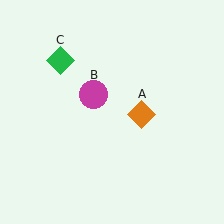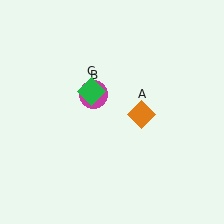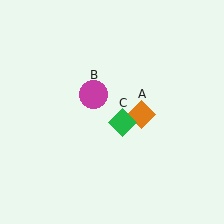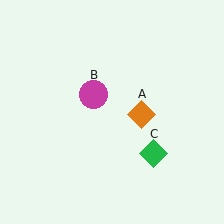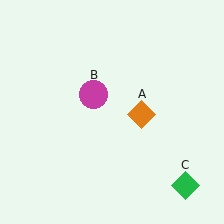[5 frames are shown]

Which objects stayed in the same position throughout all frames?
Orange diamond (object A) and magenta circle (object B) remained stationary.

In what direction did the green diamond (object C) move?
The green diamond (object C) moved down and to the right.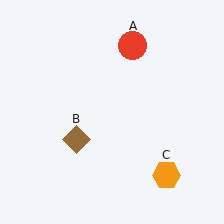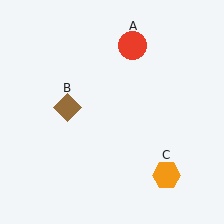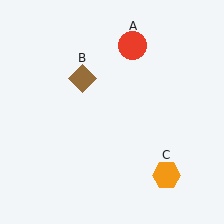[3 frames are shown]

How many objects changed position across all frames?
1 object changed position: brown diamond (object B).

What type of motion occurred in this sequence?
The brown diamond (object B) rotated clockwise around the center of the scene.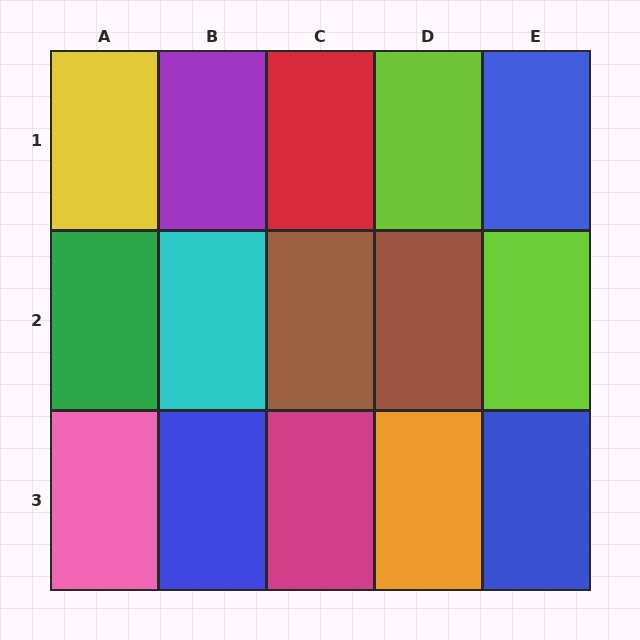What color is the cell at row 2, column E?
Lime.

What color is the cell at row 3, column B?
Blue.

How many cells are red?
1 cell is red.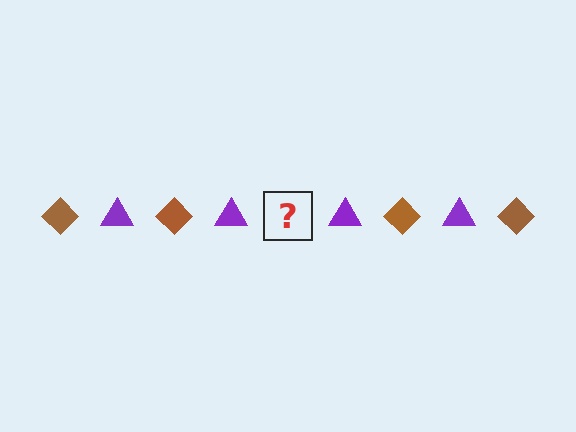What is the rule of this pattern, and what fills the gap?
The rule is that the pattern alternates between brown diamond and purple triangle. The gap should be filled with a brown diamond.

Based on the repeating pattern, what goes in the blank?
The blank should be a brown diamond.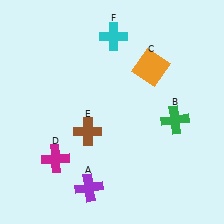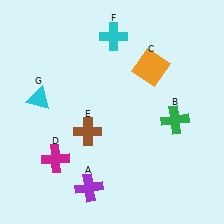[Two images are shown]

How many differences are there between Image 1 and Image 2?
There is 1 difference between the two images.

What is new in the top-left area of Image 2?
A cyan triangle (G) was added in the top-left area of Image 2.